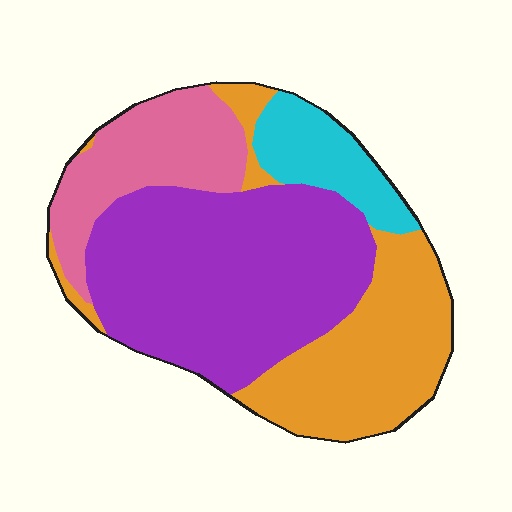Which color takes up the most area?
Purple, at roughly 45%.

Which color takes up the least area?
Cyan, at roughly 10%.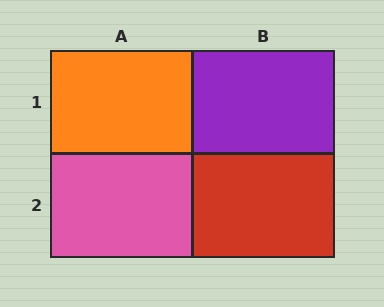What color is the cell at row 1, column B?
Purple.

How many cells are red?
1 cell is red.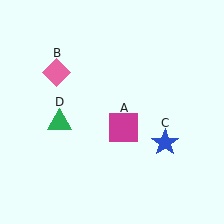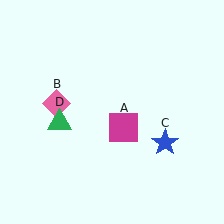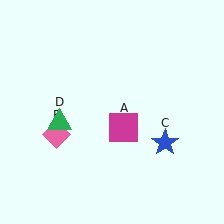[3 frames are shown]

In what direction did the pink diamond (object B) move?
The pink diamond (object B) moved down.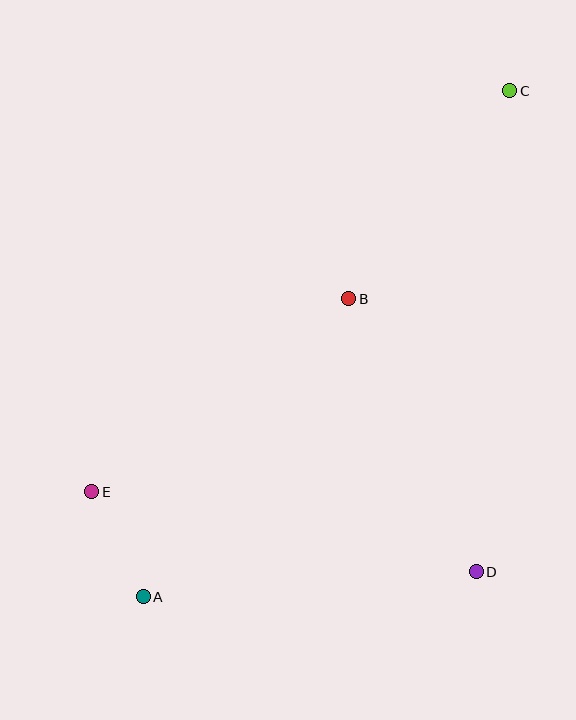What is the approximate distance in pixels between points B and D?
The distance between B and D is approximately 302 pixels.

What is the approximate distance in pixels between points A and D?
The distance between A and D is approximately 334 pixels.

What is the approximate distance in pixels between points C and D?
The distance between C and D is approximately 482 pixels.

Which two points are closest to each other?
Points A and E are closest to each other.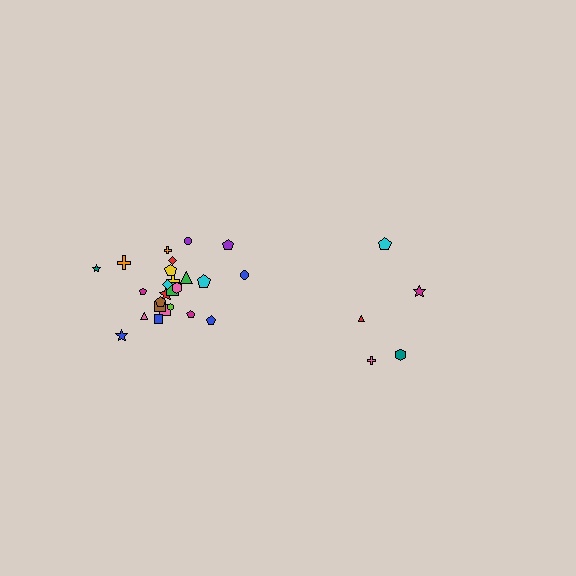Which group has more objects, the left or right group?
The left group.